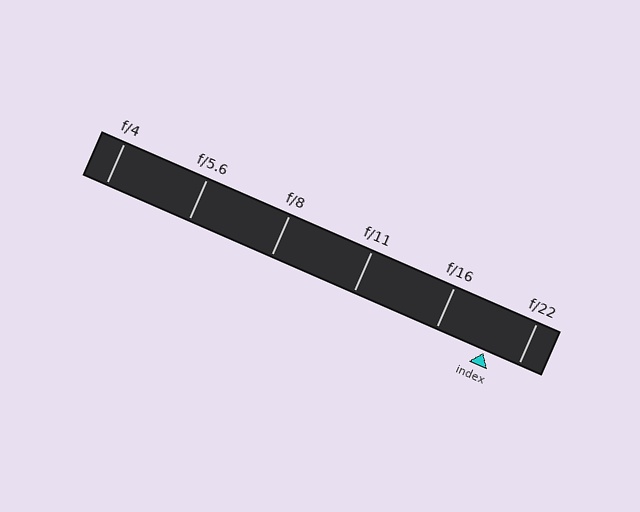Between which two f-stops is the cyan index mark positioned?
The index mark is between f/16 and f/22.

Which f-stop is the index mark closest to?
The index mark is closest to f/22.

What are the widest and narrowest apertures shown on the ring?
The widest aperture shown is f/4 and the narrowest is f/22.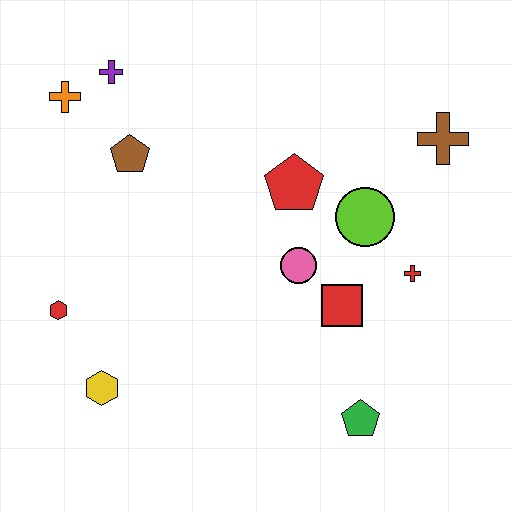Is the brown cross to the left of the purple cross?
No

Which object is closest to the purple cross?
The orange cross is closest to the purple cross.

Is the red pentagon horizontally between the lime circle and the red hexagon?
Yes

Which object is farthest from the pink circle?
The orange cross is farthest from the pink circle.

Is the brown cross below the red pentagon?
No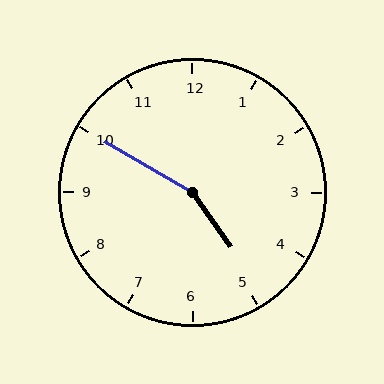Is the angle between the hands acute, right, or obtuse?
It is obtuse.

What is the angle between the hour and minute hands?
Approximately 155 degrees.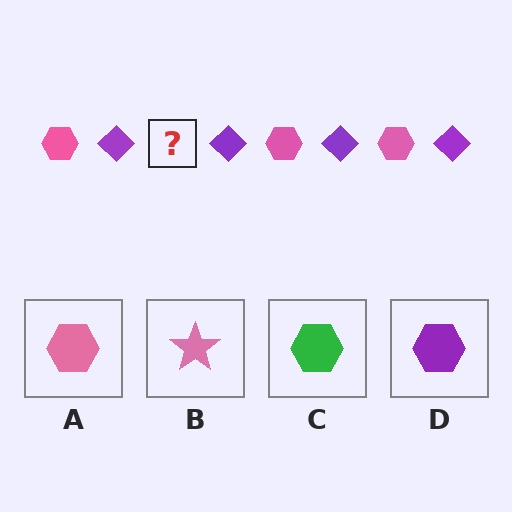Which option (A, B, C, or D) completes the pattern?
A.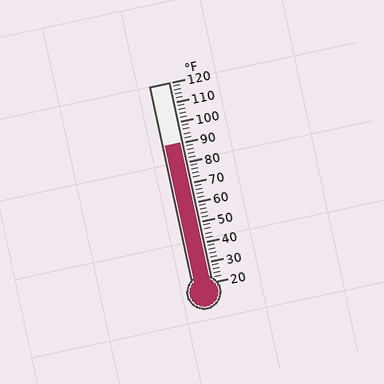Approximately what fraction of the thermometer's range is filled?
The thermometer is filled to approximately 70% of its range.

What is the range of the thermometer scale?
The thermometer scale ranges from 20°F to 120°F.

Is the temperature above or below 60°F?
The temperature is above 60°F.